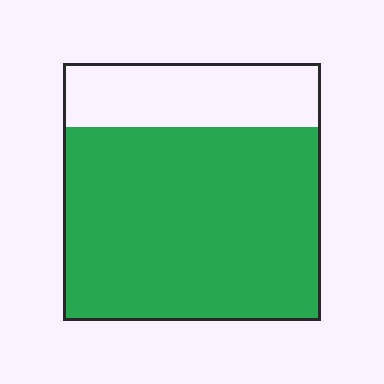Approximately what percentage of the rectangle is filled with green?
Approximately 75%.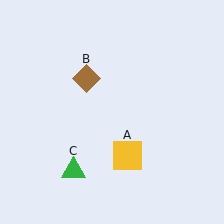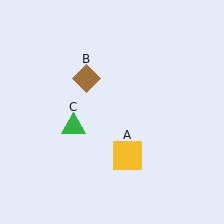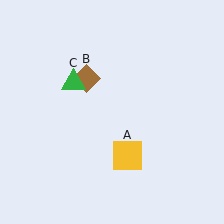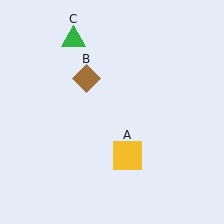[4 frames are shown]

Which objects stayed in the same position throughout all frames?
Yellow square (object A) and brown diamond (object B) remained stationary.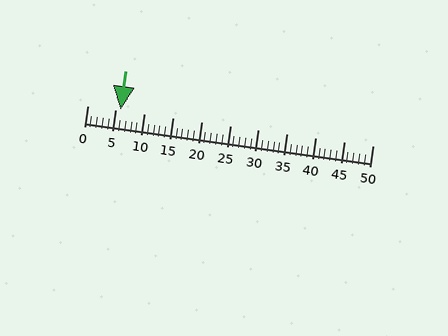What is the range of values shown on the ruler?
The ruler shows values from 0 to 50.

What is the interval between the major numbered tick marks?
The major tick marks are spaced 5 units apart.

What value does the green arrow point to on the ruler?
The green arrow points to approximately 6.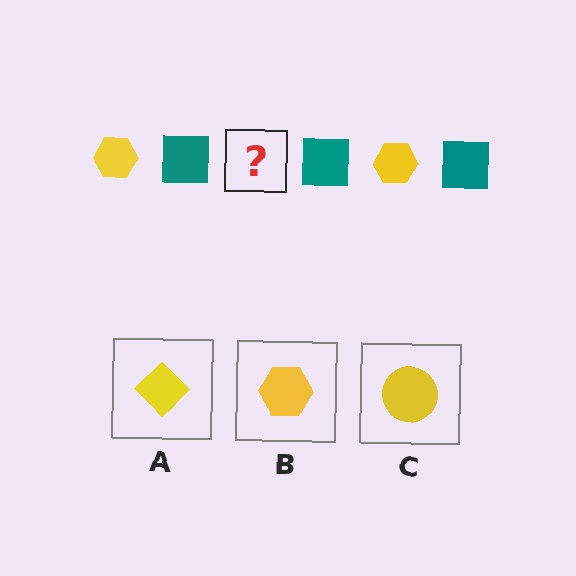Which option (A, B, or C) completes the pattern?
B.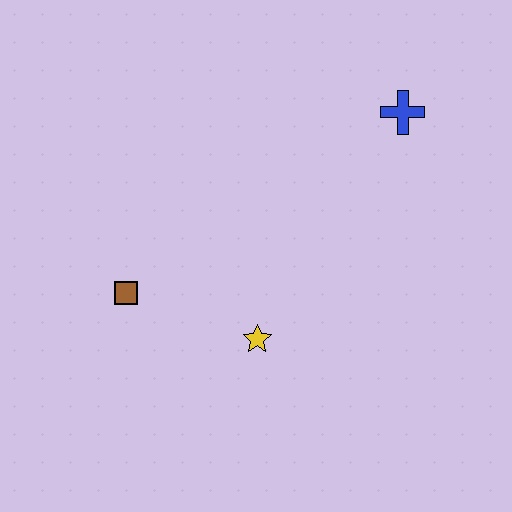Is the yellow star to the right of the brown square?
Yes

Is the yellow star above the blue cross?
No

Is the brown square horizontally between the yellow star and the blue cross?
No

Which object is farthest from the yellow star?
The blue cross is farthest from the yellow star.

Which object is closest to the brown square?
The yellow star is closest to the brown square.